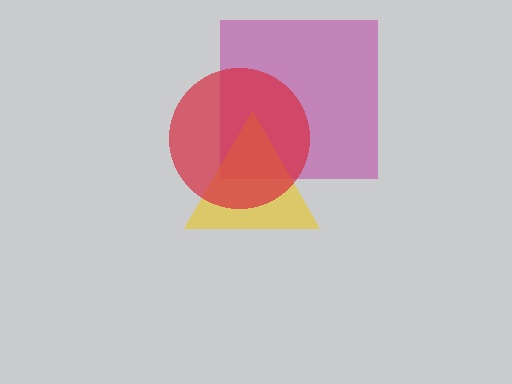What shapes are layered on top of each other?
The layered shapes are: a magenta square, a yellow triangle, a red circle.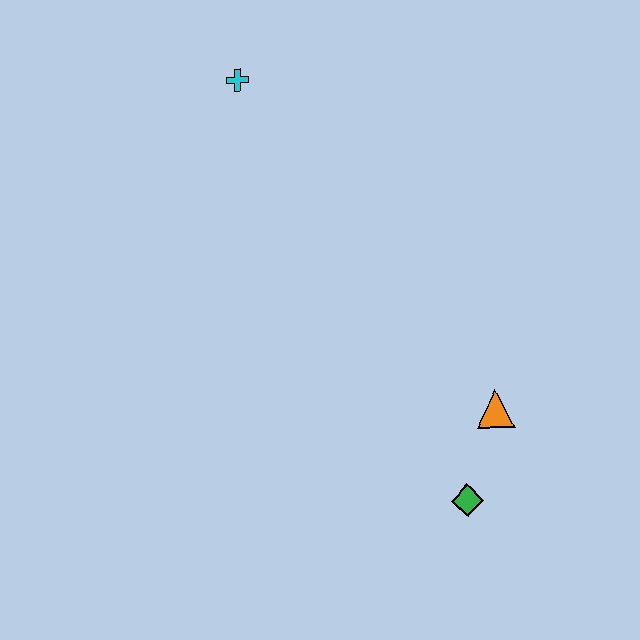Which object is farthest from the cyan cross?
The green diamond is farthest from the cyan cross.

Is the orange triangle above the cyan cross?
No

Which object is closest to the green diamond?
The orange triangle is closest to the green diamond.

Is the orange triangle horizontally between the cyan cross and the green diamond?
No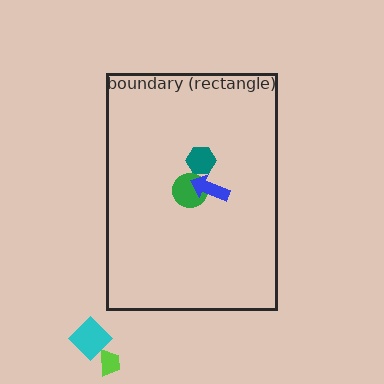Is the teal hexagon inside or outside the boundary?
Inside.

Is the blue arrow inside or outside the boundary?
Inside.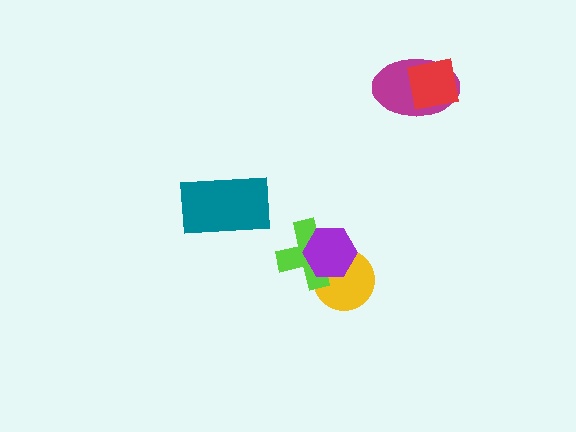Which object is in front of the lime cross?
The purple hexagon is in front of the lime cross.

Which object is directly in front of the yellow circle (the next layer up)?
The lime cross is directly in front of the yellow circle.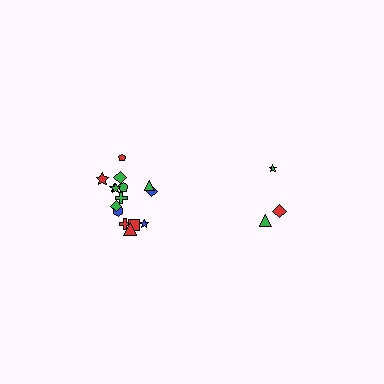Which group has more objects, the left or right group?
The left group.